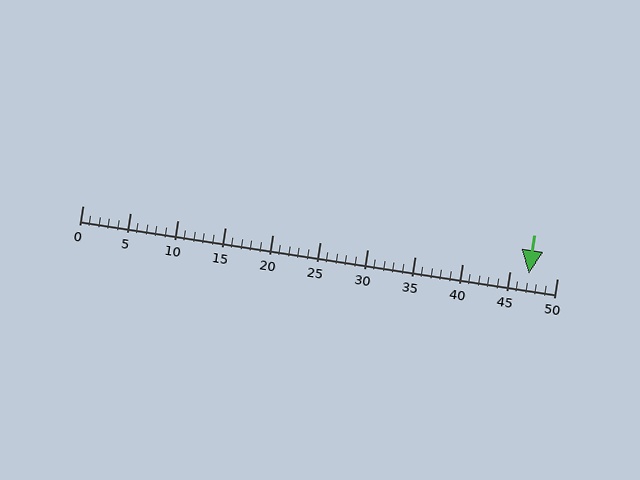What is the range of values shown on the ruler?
The ruler shows values from 0 to 50.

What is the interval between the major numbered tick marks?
The major tick marks are spaced 5 units apart.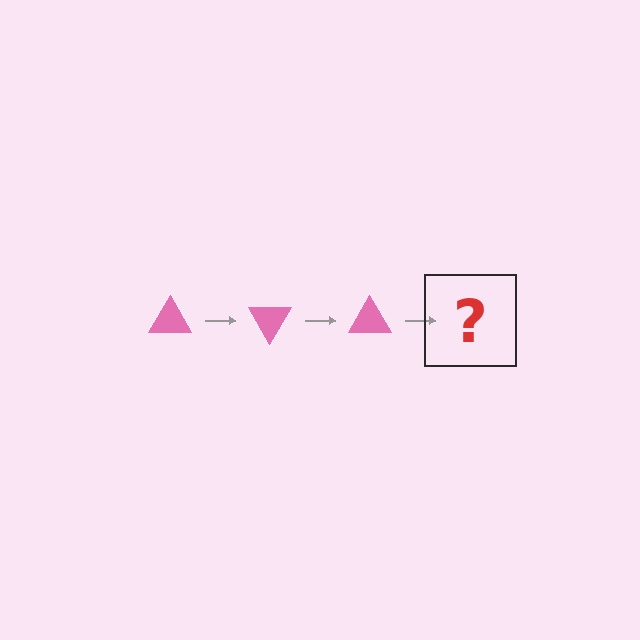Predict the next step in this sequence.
The next step is a pink triangle rotated 180 degrees.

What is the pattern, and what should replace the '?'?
The pattern is that the triangle rotates 60 degrees each step. The '?' should be a pink triangle rotated 180 degrees.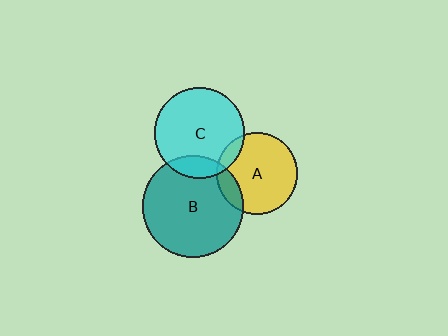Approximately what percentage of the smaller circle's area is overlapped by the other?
Approximately 15%.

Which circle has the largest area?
Circle B (teal).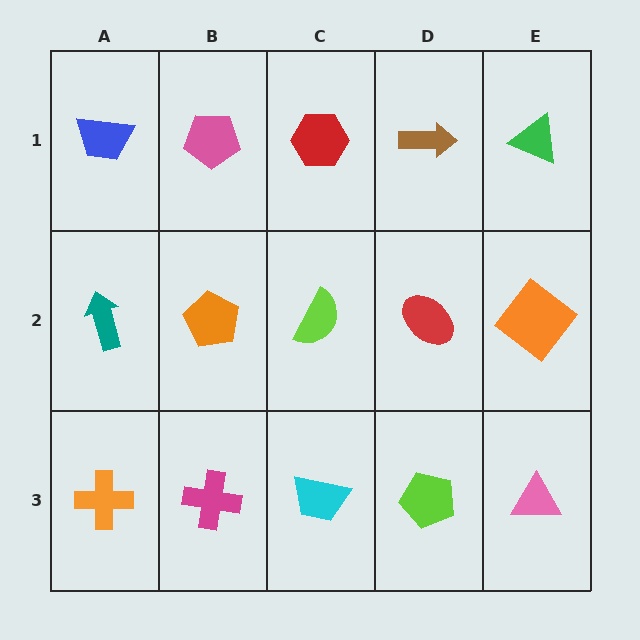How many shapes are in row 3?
5 shapes.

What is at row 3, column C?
A cyan trapezoid.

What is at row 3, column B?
A magenta cross.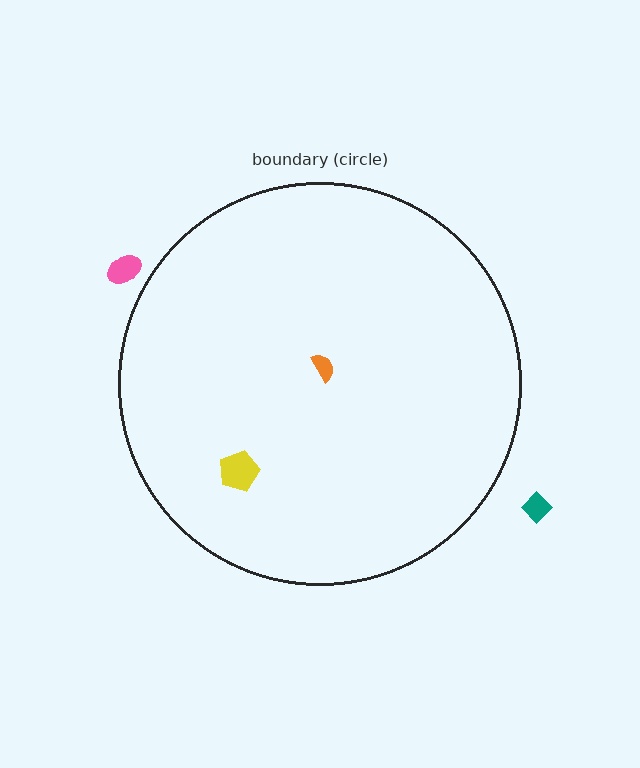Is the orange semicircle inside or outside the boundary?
Inside.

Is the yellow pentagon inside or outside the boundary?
Inside.